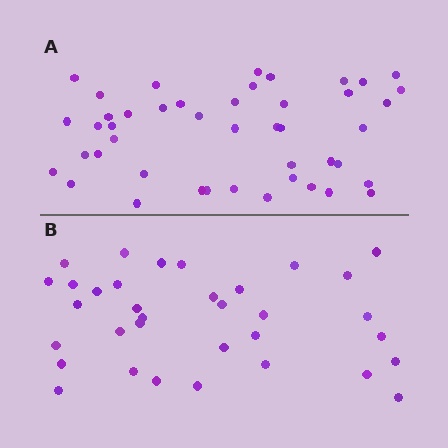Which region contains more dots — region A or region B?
Region A (the top region) has more dots.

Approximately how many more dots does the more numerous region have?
Region A has roughly 12 or so more dots than region B.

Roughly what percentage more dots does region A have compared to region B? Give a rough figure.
About 30% more.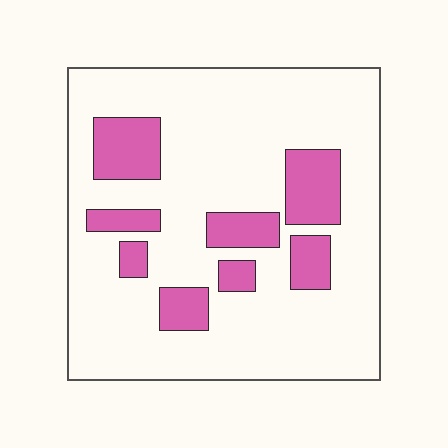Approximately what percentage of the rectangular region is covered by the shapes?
Approximately 20%.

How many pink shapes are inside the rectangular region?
8.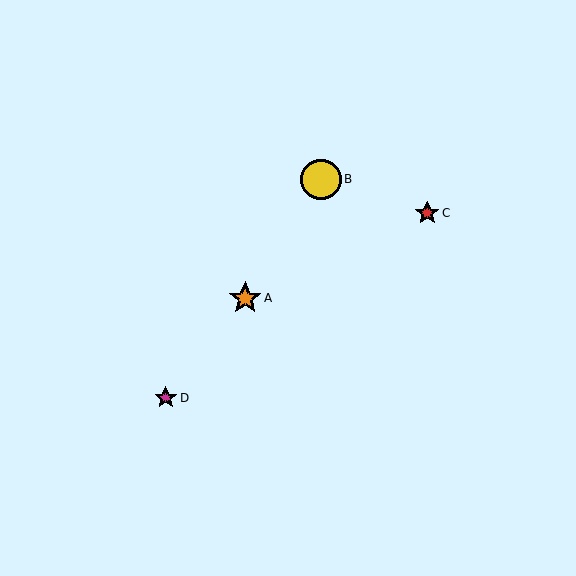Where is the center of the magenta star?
The center of the magenta star is at (166, 398).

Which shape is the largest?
The yellow circle (labeled B) is the largest.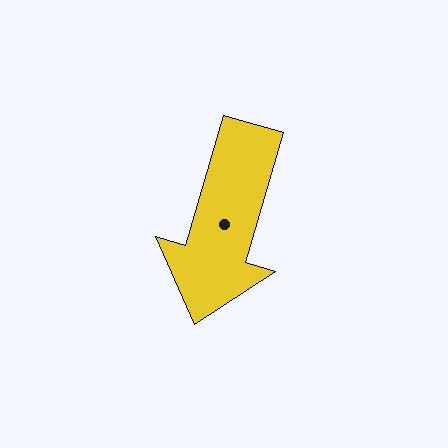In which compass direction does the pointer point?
South.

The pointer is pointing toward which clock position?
Roughly 7 o'clock.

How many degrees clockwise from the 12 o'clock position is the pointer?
Approximately 196 degrees.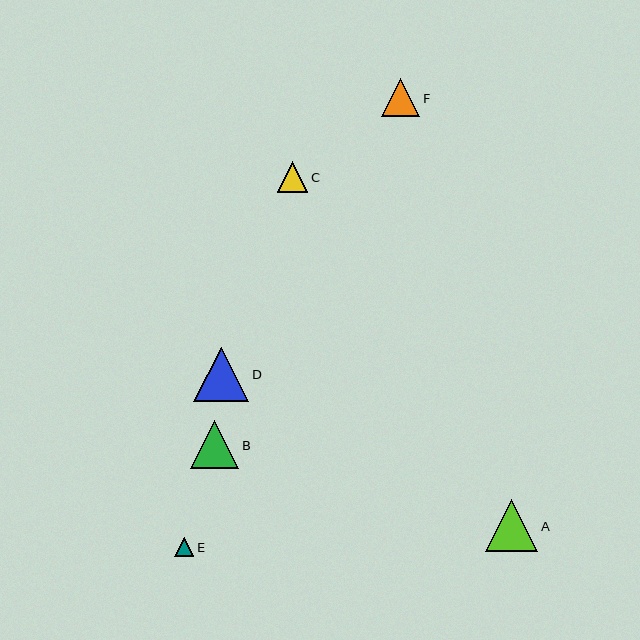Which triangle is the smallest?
Triangle E is the smallest with a size of approximately 19 pixels.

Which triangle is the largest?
Triangle D is the largest with a size of approximately 55 pixels.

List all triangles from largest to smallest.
From largest to smallest: D, A, B, F, C, E.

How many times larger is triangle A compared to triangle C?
Triangle A is approximately 1.7 times the size of triangle C.